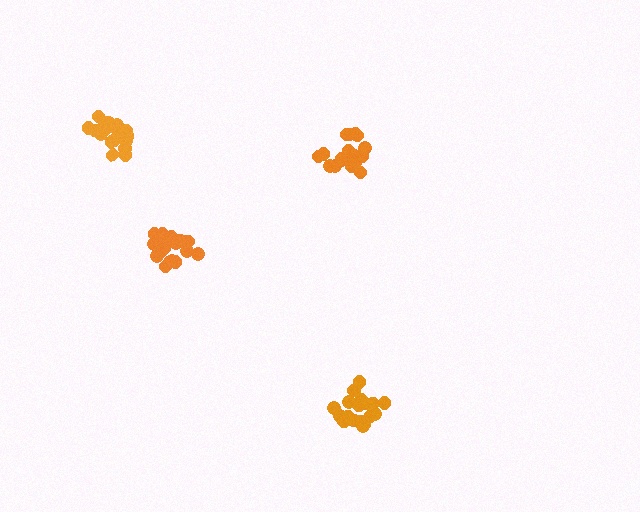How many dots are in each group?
Group 1: 19 dots, Group 2: 20 dots, Group 3: 20 dots, Group 4: 20 dots (79 total).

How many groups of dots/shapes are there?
There are 4 groups.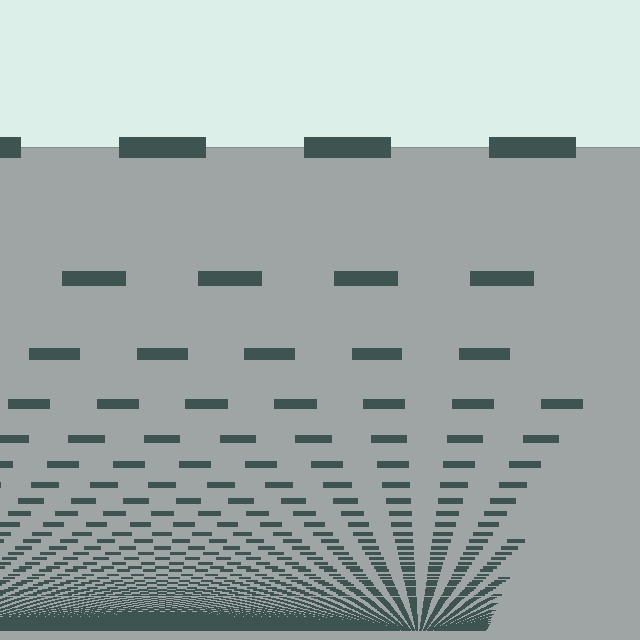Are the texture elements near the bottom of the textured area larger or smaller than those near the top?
Smaller. The gradient is inverted — elements near the bottom are smaller and denser.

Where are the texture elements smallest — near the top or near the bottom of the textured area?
Near the bottom.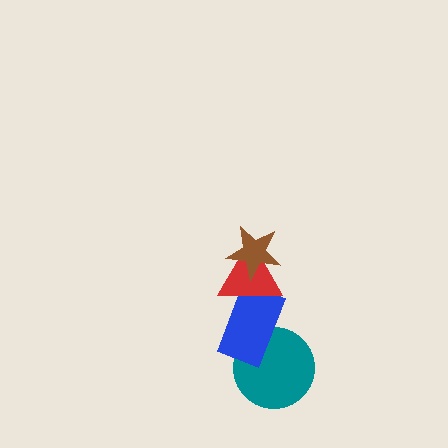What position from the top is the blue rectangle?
The blue rectangle is 3rd from the top.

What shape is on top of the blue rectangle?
The red triangle is on top of the blue rectangle.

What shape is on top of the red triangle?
The brown star is on top of the red triangle.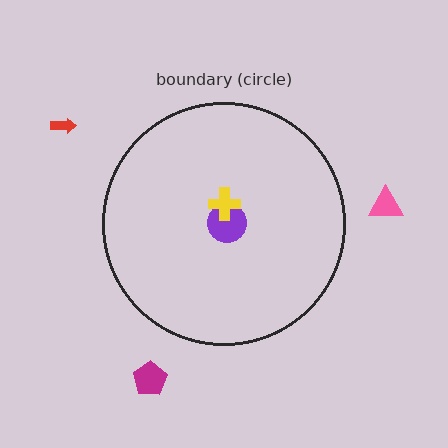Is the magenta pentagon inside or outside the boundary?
Outside.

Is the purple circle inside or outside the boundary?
Inside.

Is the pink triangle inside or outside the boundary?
Outside.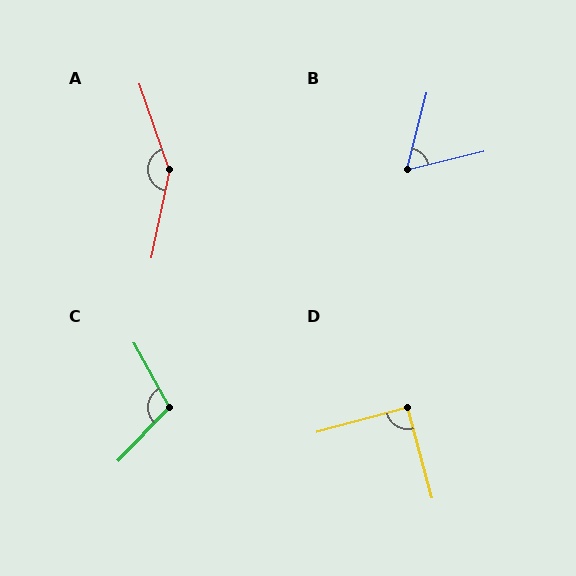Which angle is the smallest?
B, at approximately 61 degrees.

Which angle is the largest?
A, at approximately 149 degrees.